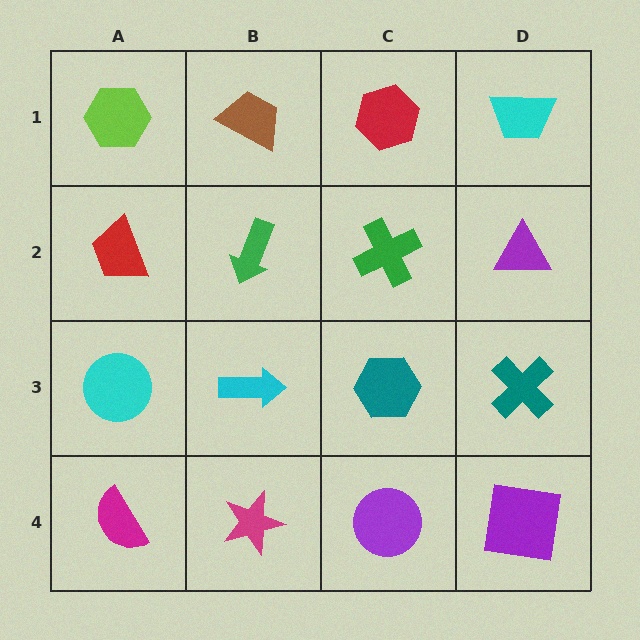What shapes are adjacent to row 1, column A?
A red trapezoid (row 2, column A), a brown trapezoid (row 1, column B).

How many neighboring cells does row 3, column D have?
3.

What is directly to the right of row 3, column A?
A cyan arrow.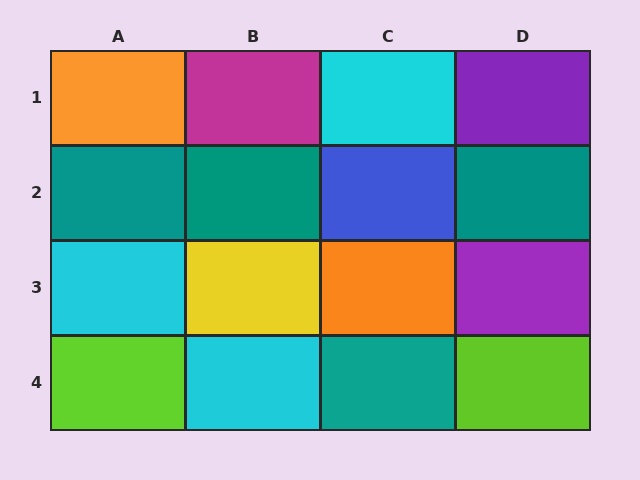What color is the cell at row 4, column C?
Teal.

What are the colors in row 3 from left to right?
Cyan, yellow, orange, purple.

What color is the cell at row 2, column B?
Teal.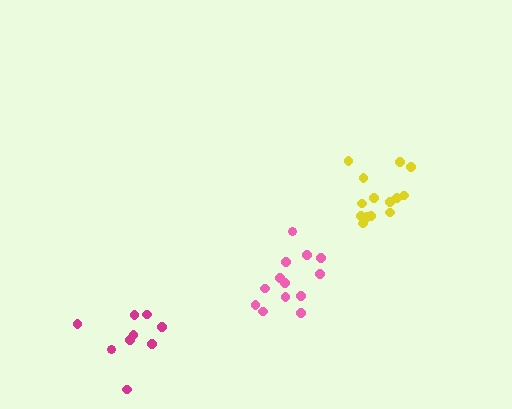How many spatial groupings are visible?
There are 3 spatial groupings.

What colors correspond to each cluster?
The clusters are colored: yellow, pink, magenta.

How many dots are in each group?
Group 1: 14 dots, Group 2: 13 dots, Group 3: 9 dots (36 total).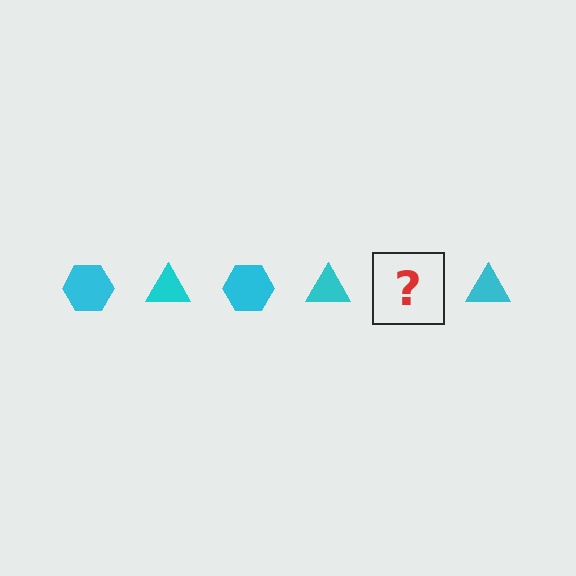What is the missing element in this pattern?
The missing element is a cyan hexagon.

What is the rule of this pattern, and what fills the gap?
The rule is that the pattern cycles through hexagon, triangle shapes in cyan. The gap should be filled with a cyan hexagon.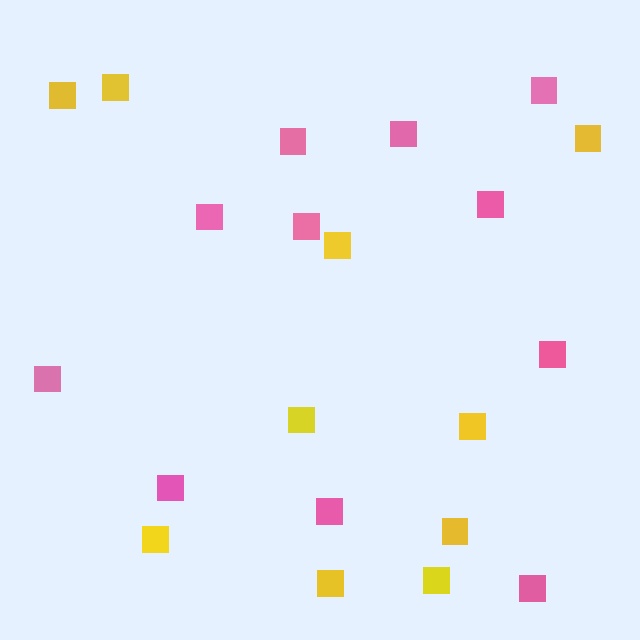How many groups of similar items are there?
There are 2 groups: one group of yellow squares (10) and one group of pink squares (11).